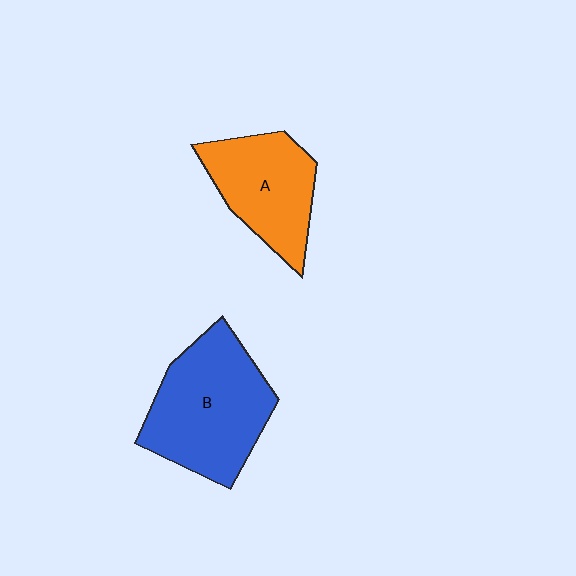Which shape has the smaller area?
Shape A (orange).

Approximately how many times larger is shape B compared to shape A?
Approximately 1.4 times.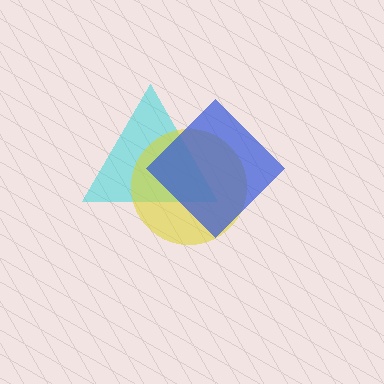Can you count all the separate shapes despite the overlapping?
Yes, there are 3 separate shapes.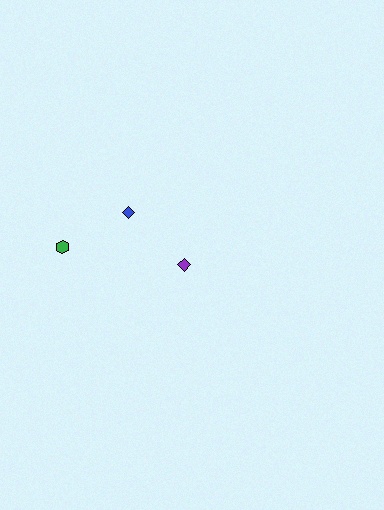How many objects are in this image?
There are 3 objects.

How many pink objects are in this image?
There are no pink objects.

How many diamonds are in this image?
There are 2 diamonds.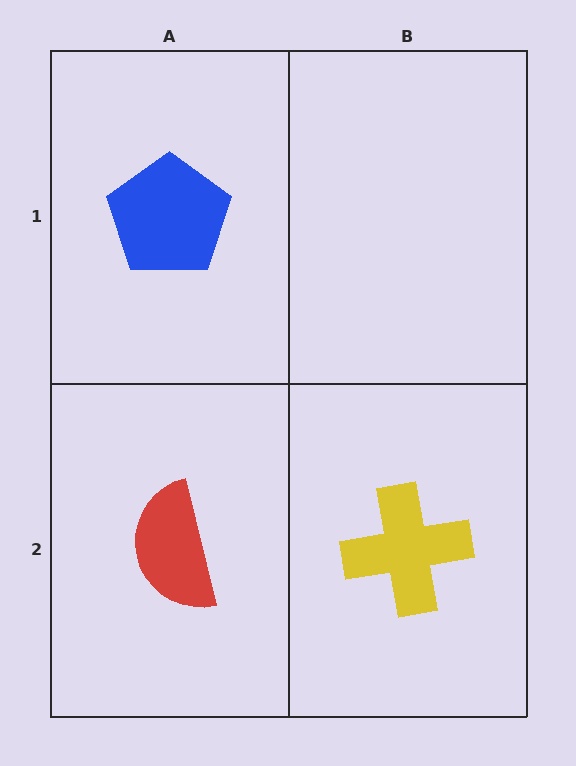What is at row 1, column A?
A blue pentagon.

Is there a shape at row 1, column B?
No, that cell is empty.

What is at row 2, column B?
A yellow cross.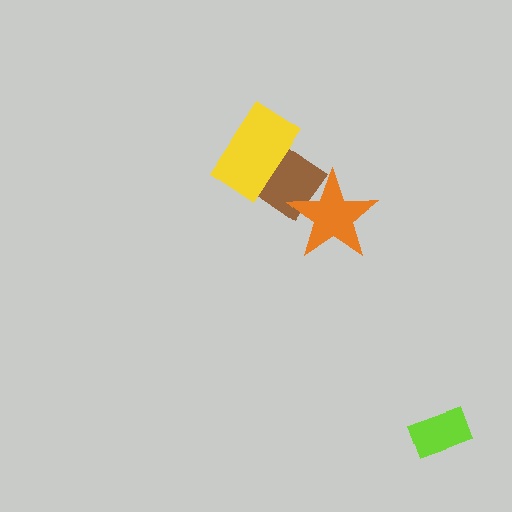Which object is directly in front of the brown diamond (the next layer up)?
The orange star is directly in front of the brown diamond.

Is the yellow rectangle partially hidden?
No, no other shape covers it.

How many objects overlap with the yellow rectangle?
1 object overlaps with the yellow rectangle.